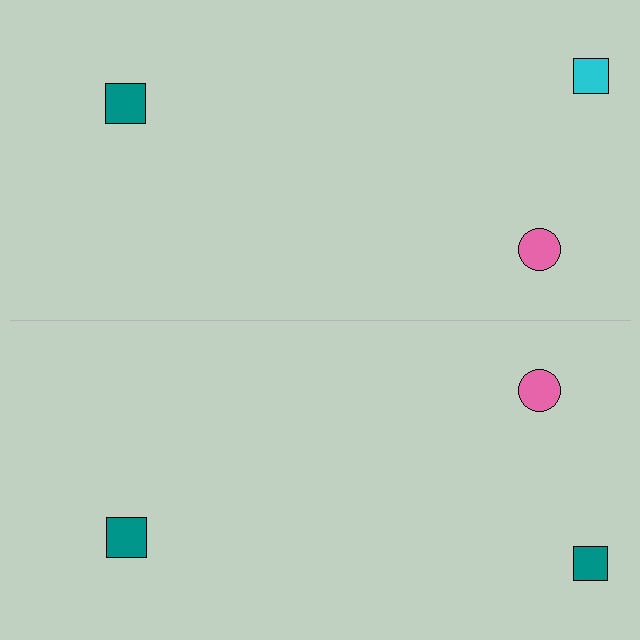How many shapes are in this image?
There are 6 shapes in this image.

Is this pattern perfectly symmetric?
No, the pattern is not perfectly symmetric. The teal square on the bottom side breaks the symmetry — its mirror counterpart is cyan.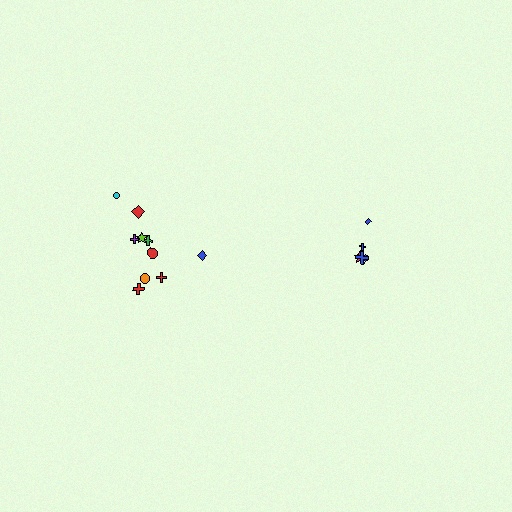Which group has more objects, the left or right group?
The left group.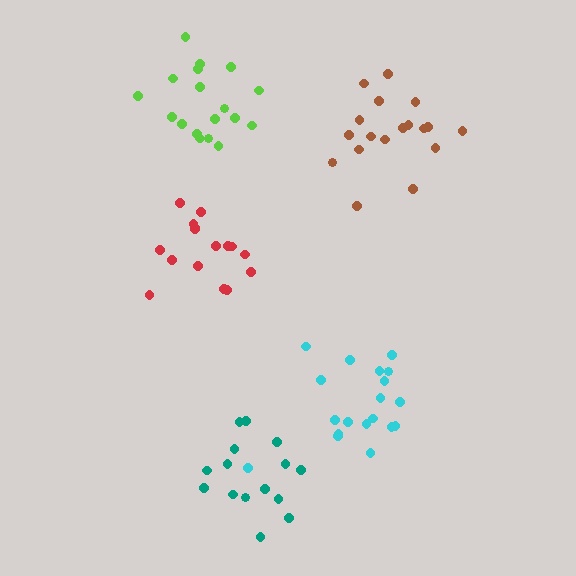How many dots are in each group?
Group 1: 16 dots, Group 2: 18 dots, Group 3: 19 dots, Group 4: 15 dots, Group 5: 18 dots (86 total).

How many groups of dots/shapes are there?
There are 5 groups.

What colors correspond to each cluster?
The clusters are colored: red, brown, cyan, teal, lime.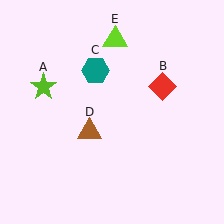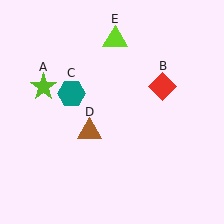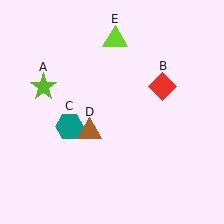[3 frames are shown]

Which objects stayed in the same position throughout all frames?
Lime star (object A) and red diamond (object B) and brown triangle (object D) and lime triangle (object E) remained stationary.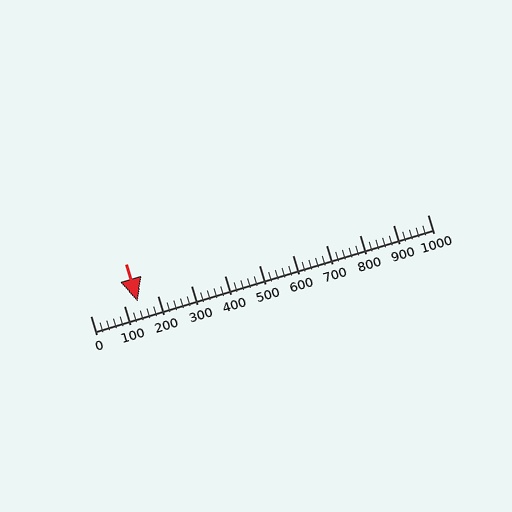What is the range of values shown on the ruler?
The ruler shows values from 0 to 1000.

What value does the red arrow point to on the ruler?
The red arrow points to approximately 140.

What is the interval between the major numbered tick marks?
The major tick marks are spaced 100 units apart.